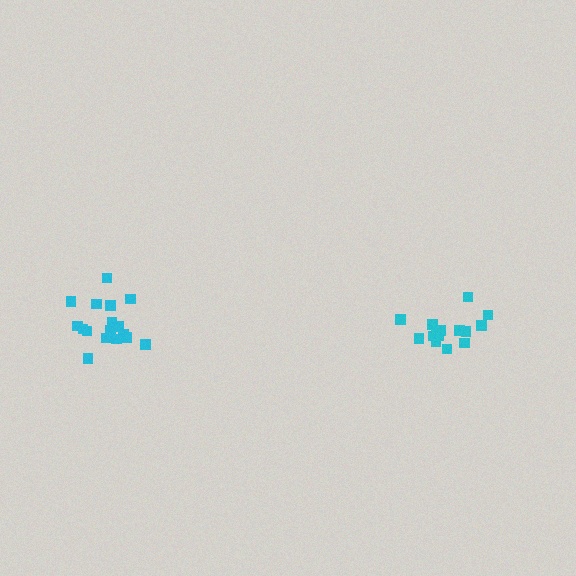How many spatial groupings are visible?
There are 2 spatial groupings.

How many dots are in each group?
Group 1: 17 dots, Group 2: 15 dots (32 total).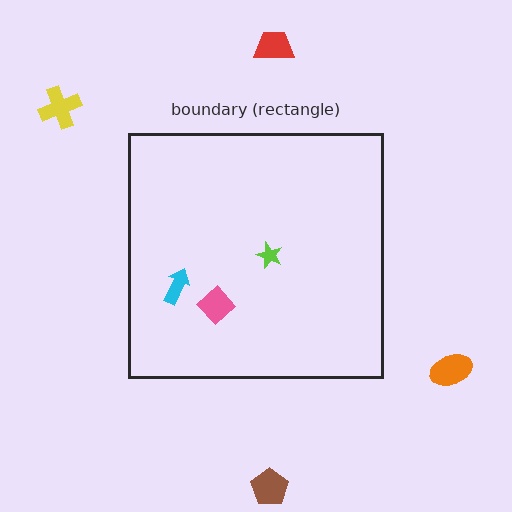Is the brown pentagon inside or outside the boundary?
Outside.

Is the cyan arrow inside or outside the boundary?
Inside.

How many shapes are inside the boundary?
3 inside, 4 outside.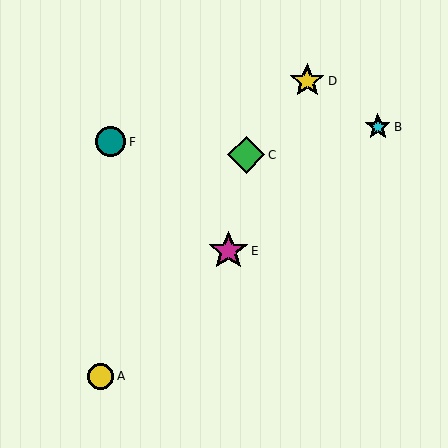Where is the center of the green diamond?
The center of the green diamond is at (246, 155).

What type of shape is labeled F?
Shape F is a teal circle.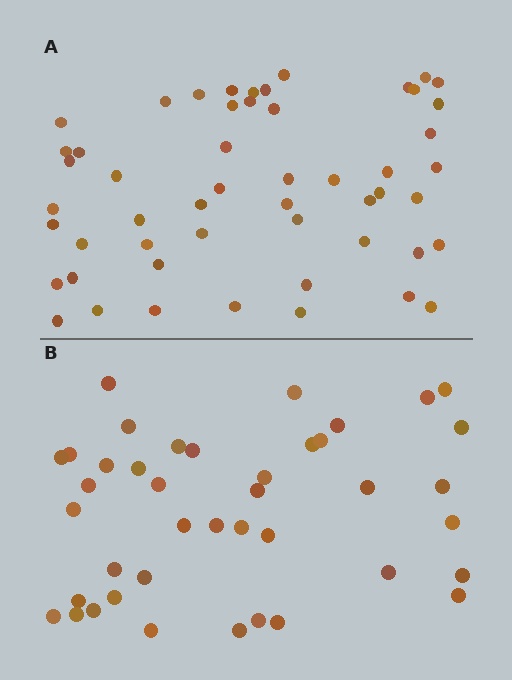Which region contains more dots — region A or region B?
Region A (the top region) has more dots.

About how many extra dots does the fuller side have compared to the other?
Region A has roughly 12 or so more dots than region B.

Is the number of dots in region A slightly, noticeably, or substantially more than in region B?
Region A has noticeably more, but not dramatically so. The ratio is roughly 1.3 to 1.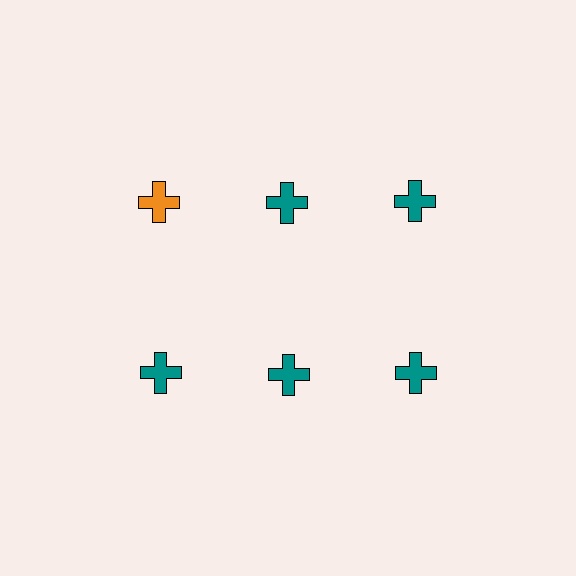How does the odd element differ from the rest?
It has a different color: orange instead of teal.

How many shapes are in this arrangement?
There are 6 shapes arranged in a grid pattern.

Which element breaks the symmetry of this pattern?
The orange cross in the top row, leftmost column breaks the symmetry. All other shapes are teal crosses.